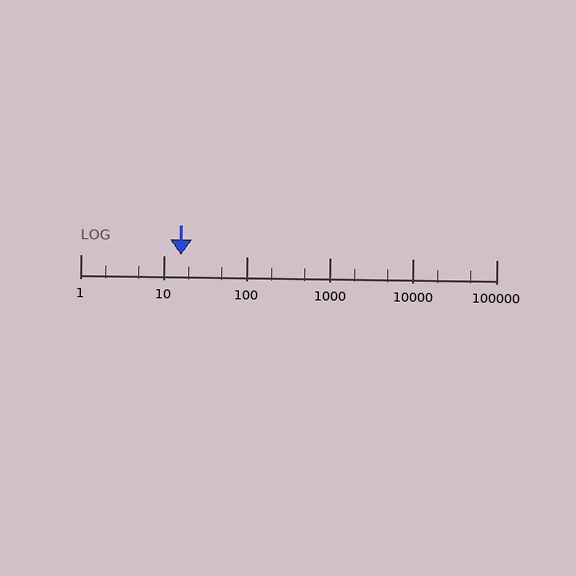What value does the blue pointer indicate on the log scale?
The pointer indicates approximately 16.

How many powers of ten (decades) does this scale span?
The scale spans 5 decades, from 1 to 100000.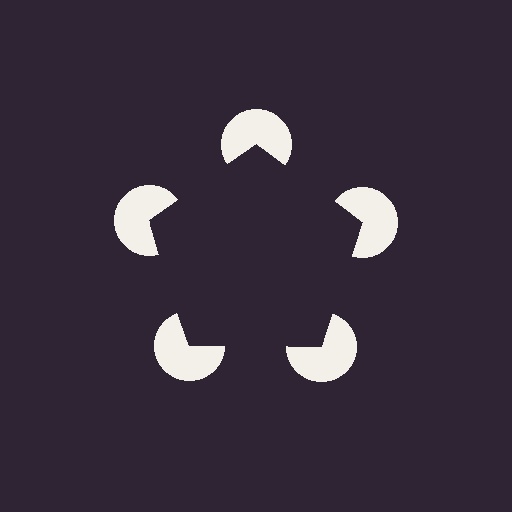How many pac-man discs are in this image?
There are 5 — one at each vertex of the illusory pentagon.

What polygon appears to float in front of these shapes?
An illusory pentagon — its edges are inferred from the aligned wedge cuts in the pac-man discs, not physically drawn.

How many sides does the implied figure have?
5 sides.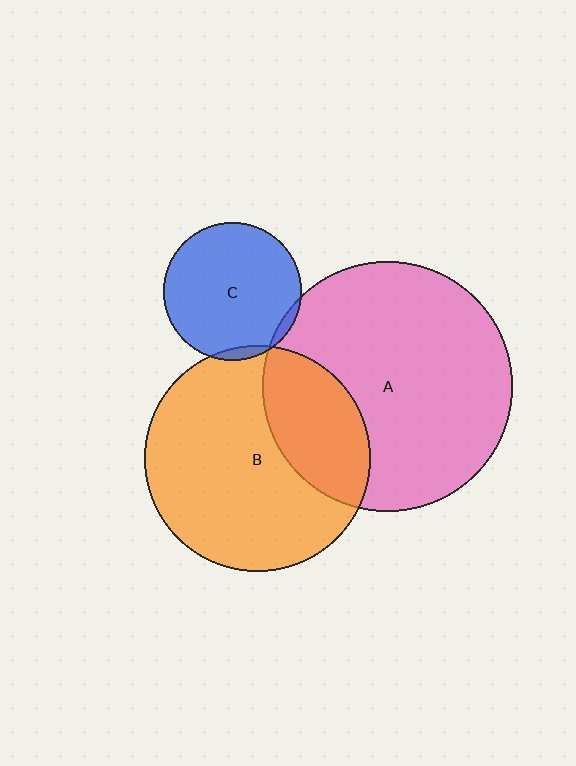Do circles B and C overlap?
Yes.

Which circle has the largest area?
Circle A (pink).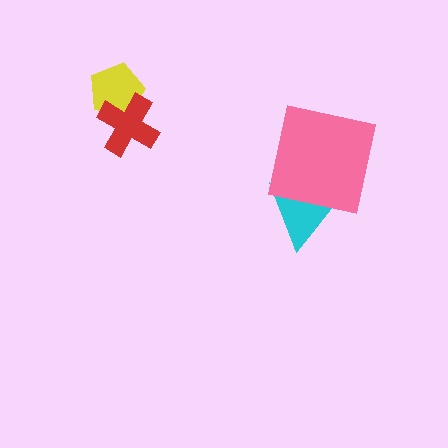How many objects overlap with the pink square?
1 object overlaps with the pink square.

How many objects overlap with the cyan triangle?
1 object overlaps with the cyan triangle.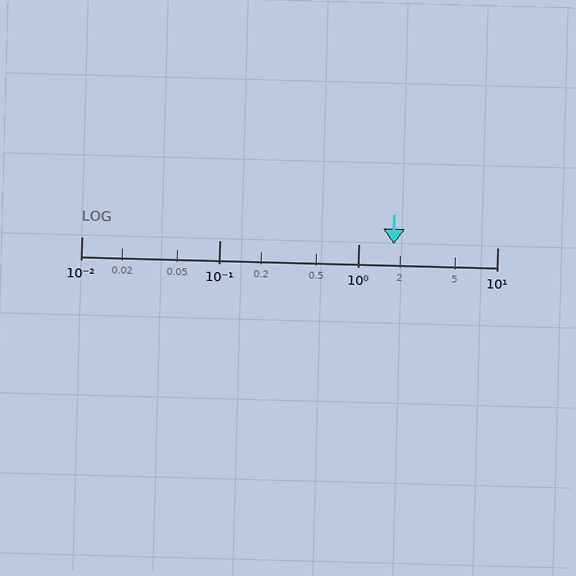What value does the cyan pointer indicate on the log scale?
The pointer indicates approximately 1.8.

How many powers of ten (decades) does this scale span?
The scale spans 3 decades, from 0.01 to 10.